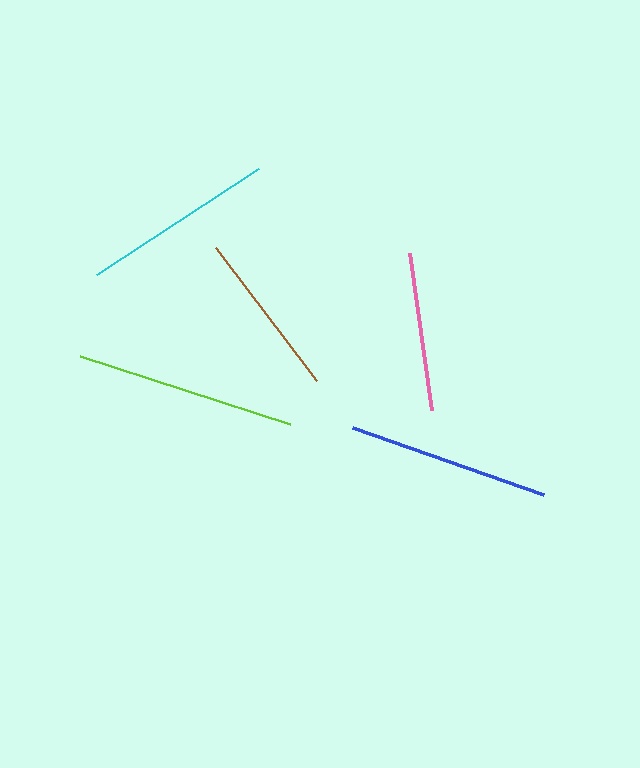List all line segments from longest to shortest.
From longest to shortest: lime, blue, cyan, brown, pink.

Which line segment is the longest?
The lime line is the longest at approximately 221 pixels.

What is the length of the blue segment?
The blue segment is approximately 202 pixels long.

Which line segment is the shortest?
The pink line is the shortest at approximately 158 pixels.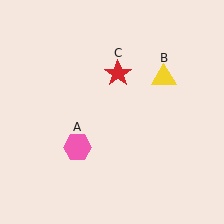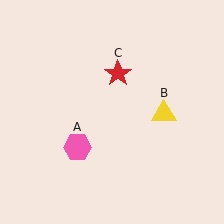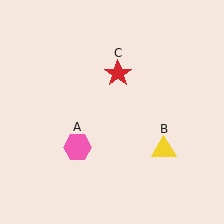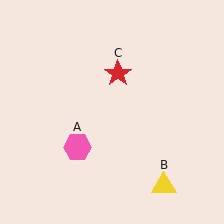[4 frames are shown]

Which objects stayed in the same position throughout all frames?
Pink hexagon (object A) and red star (object C) remained stationary.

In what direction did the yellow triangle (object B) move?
The yellow triangle (object B) moved down.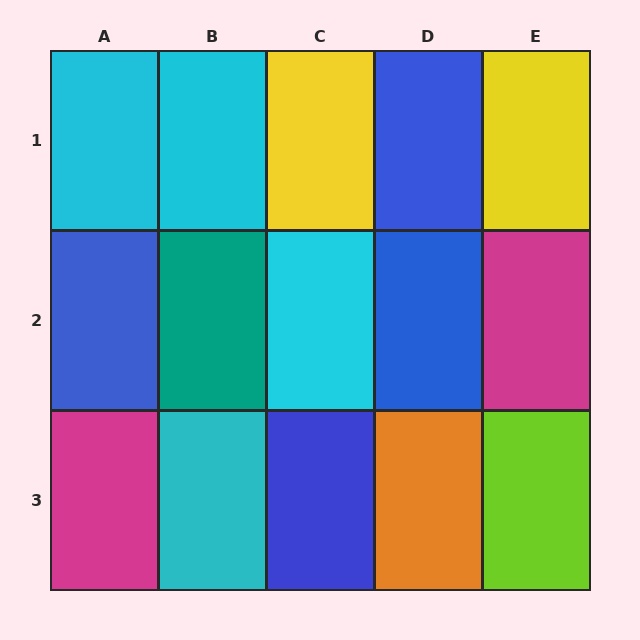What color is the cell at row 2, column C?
Cyan.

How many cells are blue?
4 cells are blue.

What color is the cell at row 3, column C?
Blue.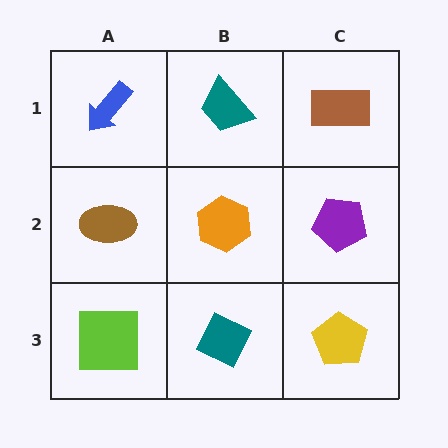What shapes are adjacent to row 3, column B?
An orange hexagon (row 2, column B), a lime square (row 3, column A), a yellow pentagon (row 3, column C).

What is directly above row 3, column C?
A purple pentagon.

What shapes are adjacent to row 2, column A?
A blue arrow (row 1, column A), a lime square (row 3, column A), an orange hexagon (row 2, column B).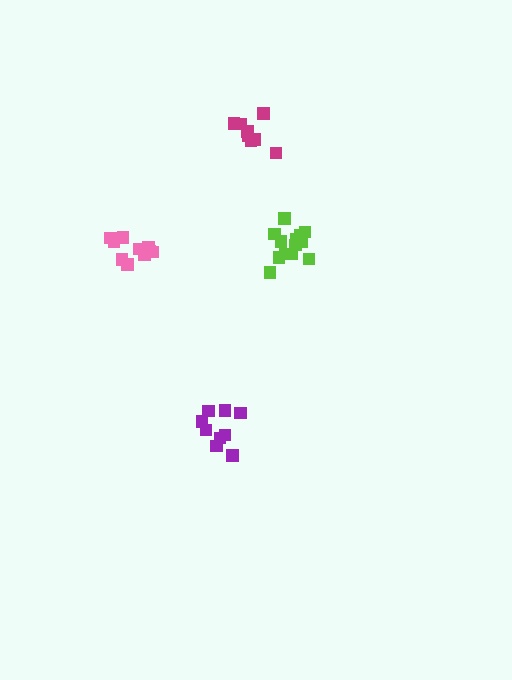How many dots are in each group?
Group 1: 13 dots, Group 2: 10 dots, Group 3: 8 dots, Group 4: 9 dots (40 total).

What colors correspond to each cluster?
The clusters are colored: lime, pink, magenta, purple.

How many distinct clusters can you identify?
There are 4 distinct clusters.